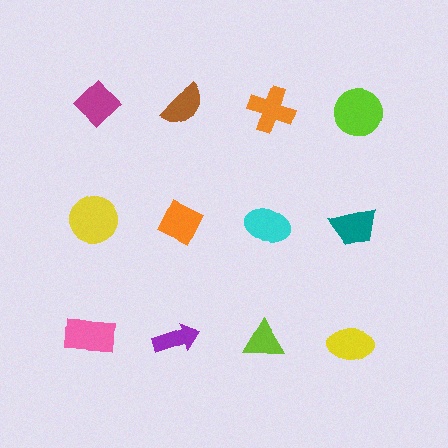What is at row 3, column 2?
A purple arrow.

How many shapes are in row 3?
4 shapes.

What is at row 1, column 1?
A magenta diamond.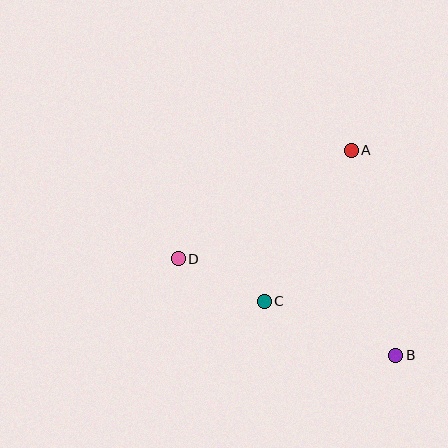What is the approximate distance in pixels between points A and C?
The distance between A and C is approximately 174 pixels.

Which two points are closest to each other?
Points C and D are closest to each other.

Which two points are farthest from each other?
Points B and D are farthest from each other.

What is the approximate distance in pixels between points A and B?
The distance between A and B is approximately 209 pixels.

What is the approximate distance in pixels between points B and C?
The distance between B and C is approximately 142 pixels.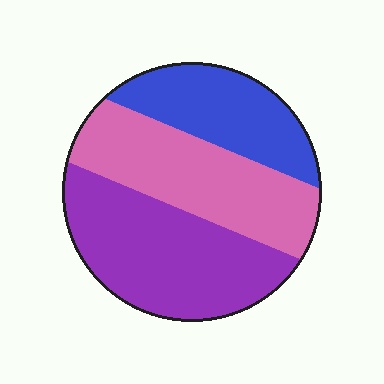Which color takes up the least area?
Blue, at roughly 25%.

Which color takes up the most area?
Purple, at roughly 40%.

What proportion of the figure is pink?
Pink takes up about one third (1/3) of the figure.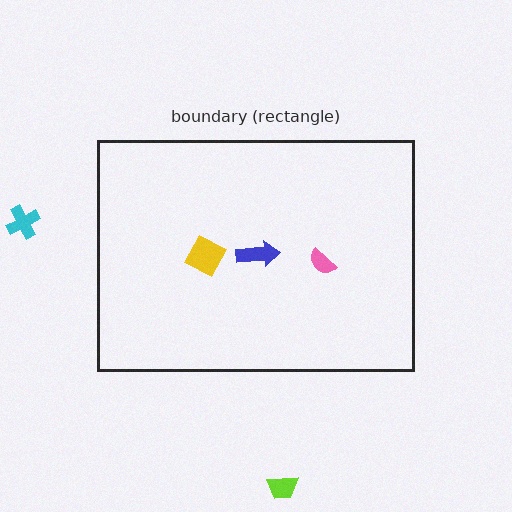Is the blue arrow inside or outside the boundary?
Inside.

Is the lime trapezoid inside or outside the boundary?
Outside.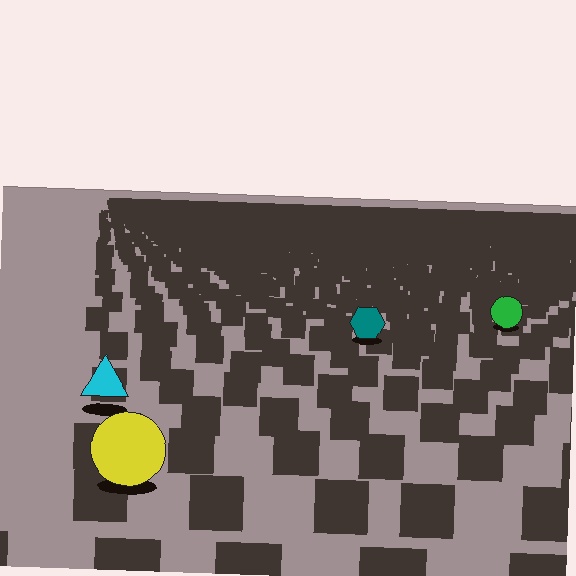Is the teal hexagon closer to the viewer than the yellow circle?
No. The yellow circle is closer — you can tell from the texture gradient: the ground texture is coarser near it.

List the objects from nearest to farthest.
From nearest to farthest: the yellow circle, the cyan triangle, the teal hexagon, the green circle.